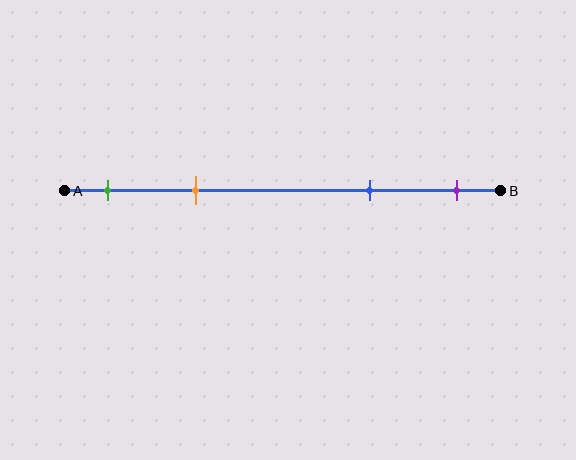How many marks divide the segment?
There are 4 marks dividing the segment.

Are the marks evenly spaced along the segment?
No, the marks are not evenly spaced.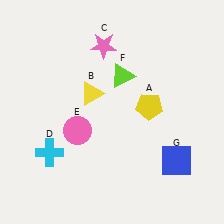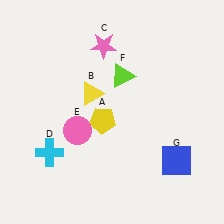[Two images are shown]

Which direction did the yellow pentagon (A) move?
The yellow pentagon (A) moved left.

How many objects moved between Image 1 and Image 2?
1 object moved between the two images.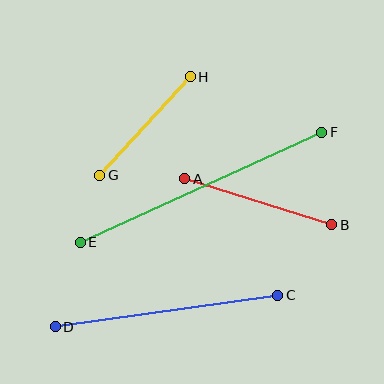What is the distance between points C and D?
The distance is approximately 225 pixels.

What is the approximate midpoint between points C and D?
The midpoint is at approximately (167, 311) pixels.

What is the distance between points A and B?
The distance is approximately 154 pixels.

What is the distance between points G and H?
The distance is approximately 134 pixels.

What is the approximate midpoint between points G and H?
The midpoint is at approximately (145, 126) pixels.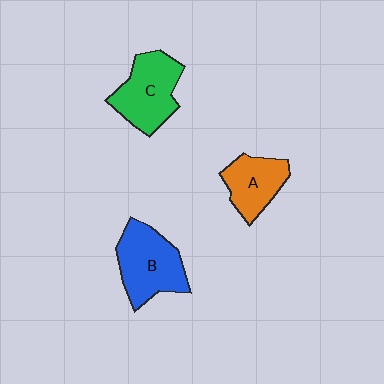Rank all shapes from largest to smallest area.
From largest to smallest: B (blue), C (green), A (orange).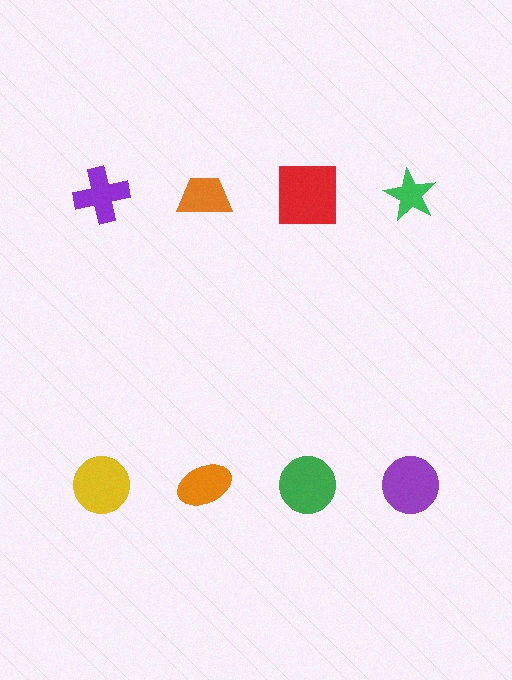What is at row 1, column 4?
A green star.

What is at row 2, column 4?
A purple circle.